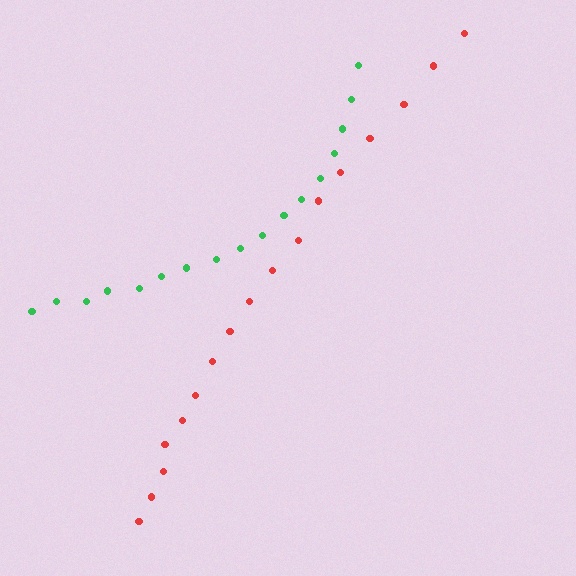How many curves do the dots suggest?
There are 2 distinct paths.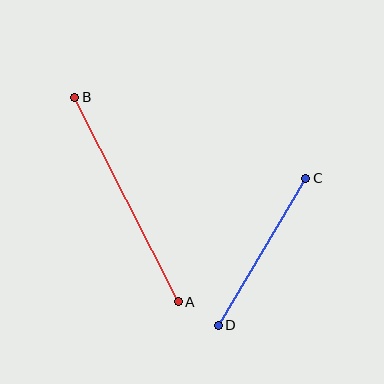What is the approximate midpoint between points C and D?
The midpoint is at approximately (262, 252) pixels.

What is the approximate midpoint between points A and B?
The midpoint is at approximately (126, 200) pixels.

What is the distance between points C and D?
The distance is approximately 171 pixels.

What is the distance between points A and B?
The distance is approximately 229 pixels.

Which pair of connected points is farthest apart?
Points A and B are farthest apart.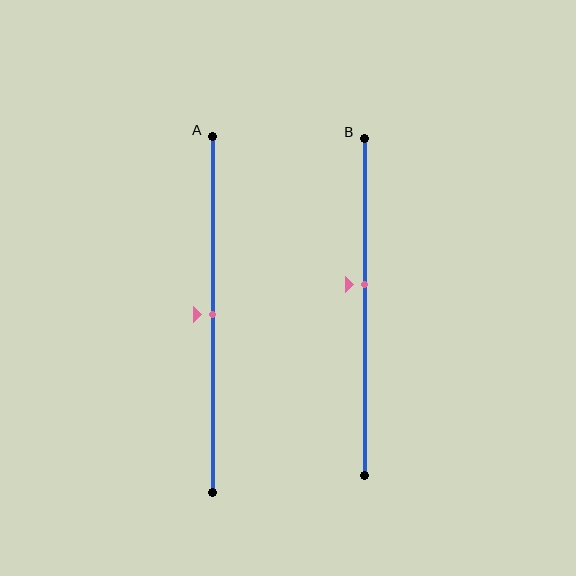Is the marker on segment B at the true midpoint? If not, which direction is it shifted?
No, the marker on segment B is shifted upward by about 7% of the segment length.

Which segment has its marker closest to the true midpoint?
Segment A has its marker closest to the true midpoint.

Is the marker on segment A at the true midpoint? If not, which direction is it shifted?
Yes, the marker on segment A is at the true midpoint.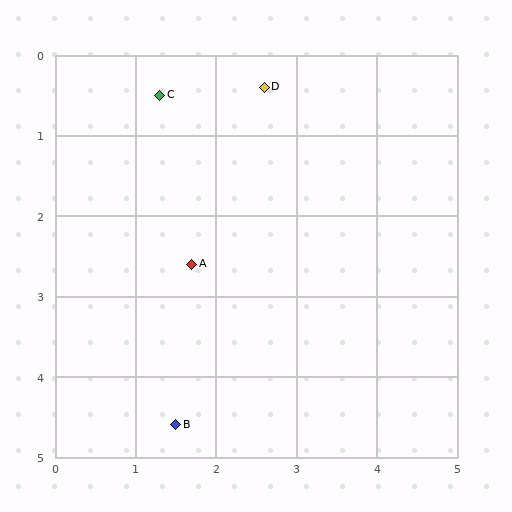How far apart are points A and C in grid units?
Points A and C are about 2.1 grid units apart.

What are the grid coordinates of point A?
Point A is at approximately (1.7, 2.6).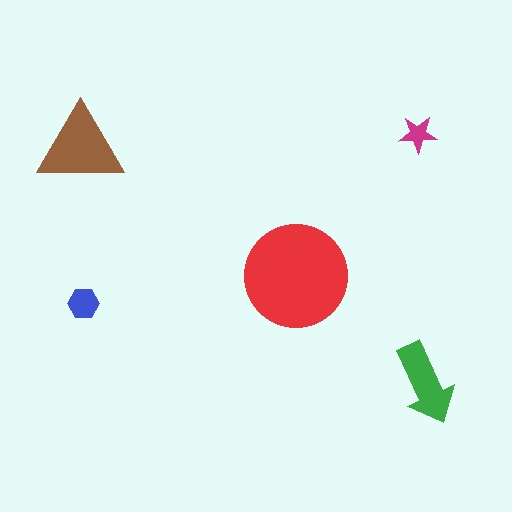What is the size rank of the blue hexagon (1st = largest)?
4th.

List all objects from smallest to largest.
The magenta star, the blue hexagon, the green arrow, the brown triangle, the red circle.